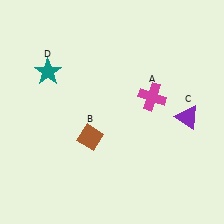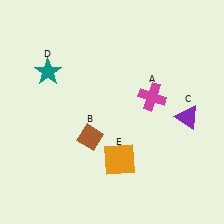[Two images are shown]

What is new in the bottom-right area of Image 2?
An orange square (E) was added in the bottom-right area of Image 2.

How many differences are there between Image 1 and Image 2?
There is 1 difference between the two images.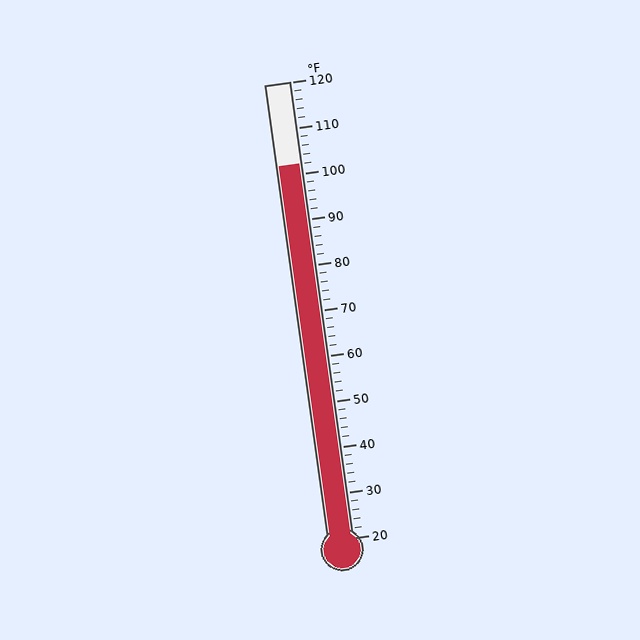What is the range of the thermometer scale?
The thermometer scale ranges from 20°F to 120°F.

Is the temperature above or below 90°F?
The temperature is above 90°F.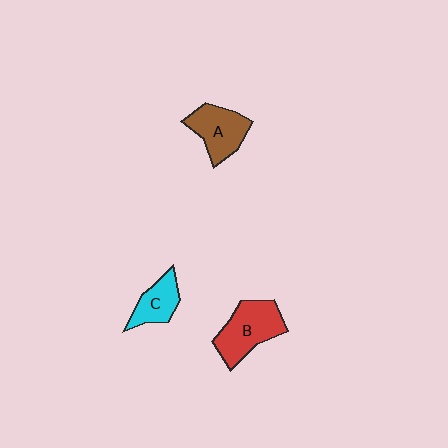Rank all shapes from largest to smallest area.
From largest to smallest: B (red), A (brown), C (cyan).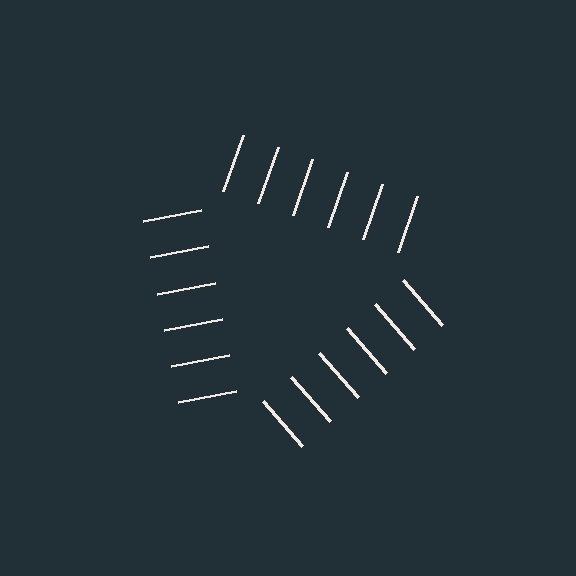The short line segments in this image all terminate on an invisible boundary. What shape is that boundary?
An illusory triangle — the line segments terminate on its edges but no continuous stroke is drawn.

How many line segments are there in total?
18 — 6 along each of the 3 edges.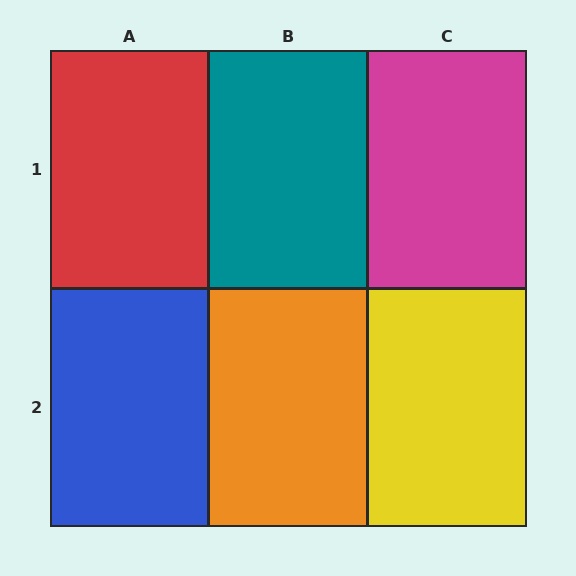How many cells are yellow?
1 cell is yellow.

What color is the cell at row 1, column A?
Red.